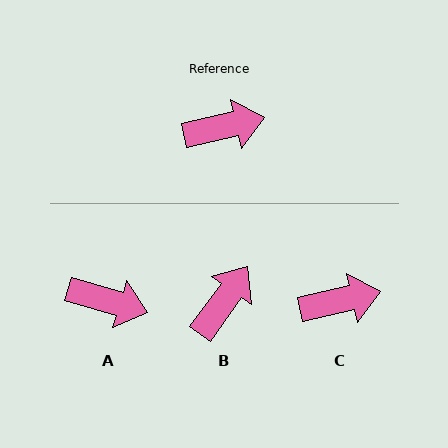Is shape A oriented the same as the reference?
No, it is off by about 29 degrees.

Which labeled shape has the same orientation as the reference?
C.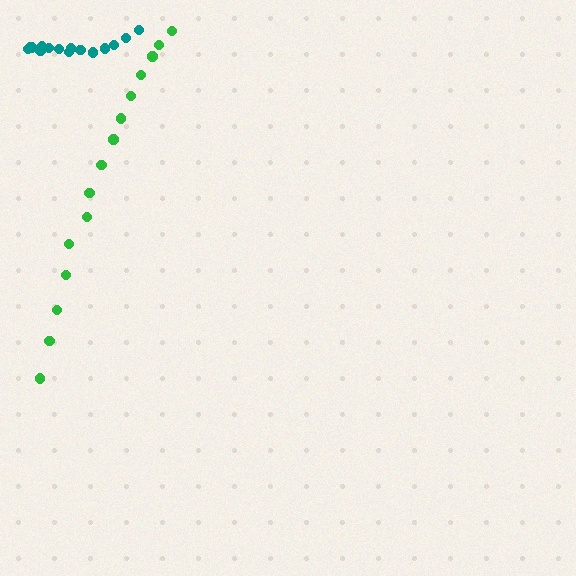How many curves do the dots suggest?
There are 2 distinct paths.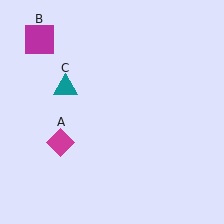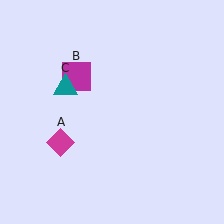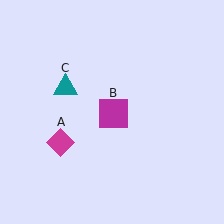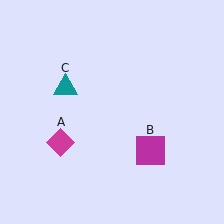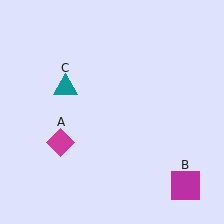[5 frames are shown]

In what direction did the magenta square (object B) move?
The magenta square (object B) moved down and to the right.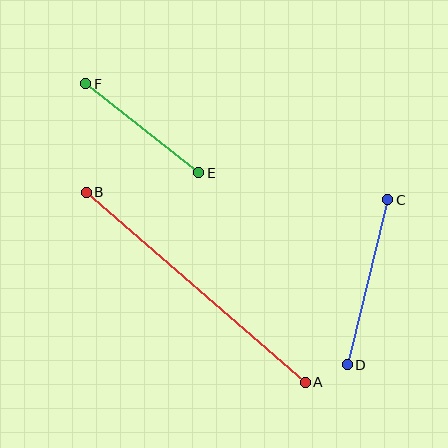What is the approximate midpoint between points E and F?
The midpoint is at approximately (142, 128) pixels.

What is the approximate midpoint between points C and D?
The midpoint is at approximately (368, 282) pixels.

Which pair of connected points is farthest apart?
Points A and B are farthest apart.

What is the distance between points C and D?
The distance is approximately 170 pixels.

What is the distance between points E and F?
The distance is approximately 144 pixels.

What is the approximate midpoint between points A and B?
The midpoint is at approximately (196, 287) pixels.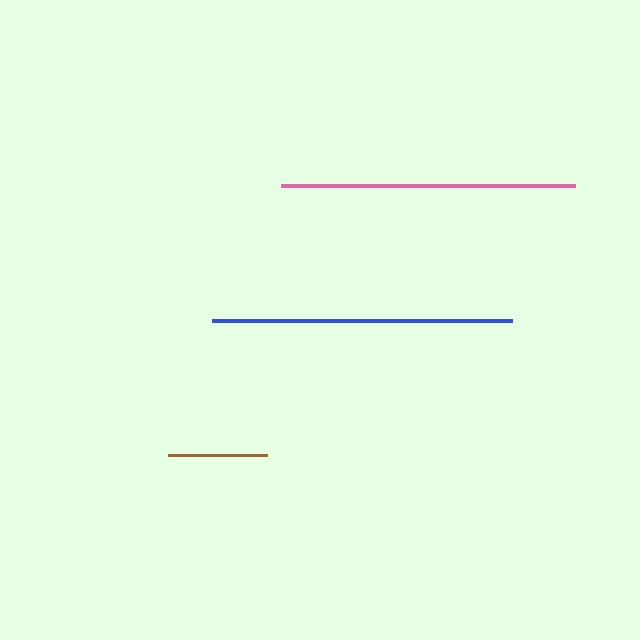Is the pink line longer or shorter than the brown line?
The pink line is longer than the brown line.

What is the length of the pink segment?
The pink segment is approximately 294 pixels long.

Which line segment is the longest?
The blue line is the longest at approximately 300 pixels.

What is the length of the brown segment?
The brown segment is approximately 99 pixels long.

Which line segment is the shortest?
The brown line is the shortest at approximately 99 pixels.